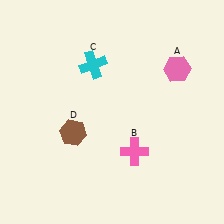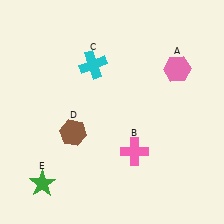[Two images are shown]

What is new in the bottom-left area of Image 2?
A green star (E) was added in the bottom-left area of Image 2.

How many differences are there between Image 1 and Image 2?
There is 1 difference between the two images.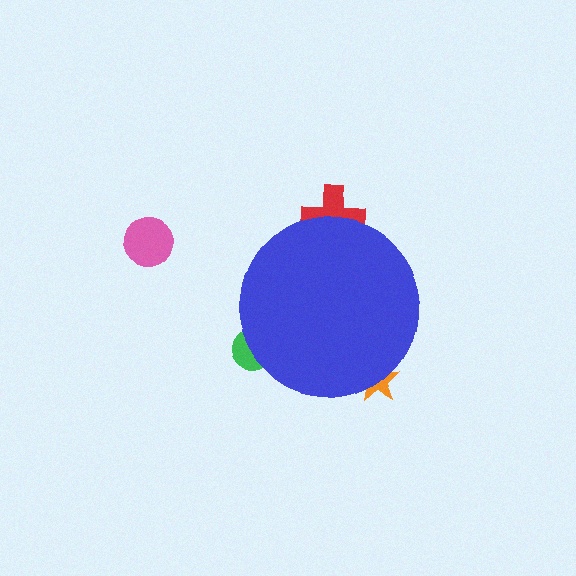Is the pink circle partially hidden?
No, the pink circle is fully visible.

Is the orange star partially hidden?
Yes, the orange star is partially hidden behind the blue circle.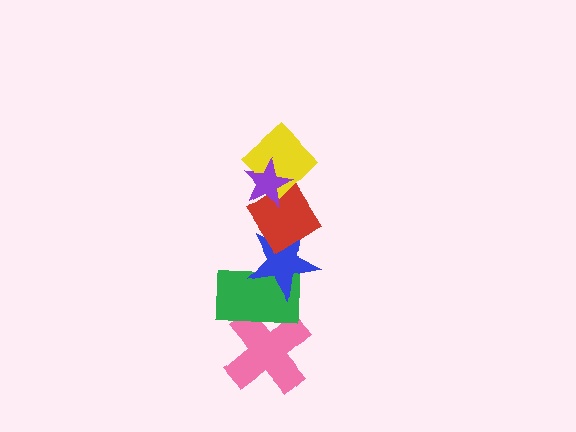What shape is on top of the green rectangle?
The blue star is on top of the green rectangle.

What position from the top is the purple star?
The purple star is 1st from the top.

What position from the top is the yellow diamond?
The yellow diamond is 2nd from the top.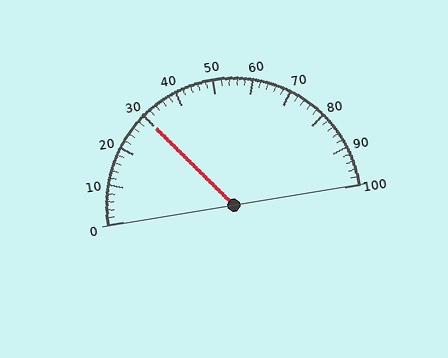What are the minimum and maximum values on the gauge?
The gauge ranges from 0 to 100.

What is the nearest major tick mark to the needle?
The nearest major tick mark is 30.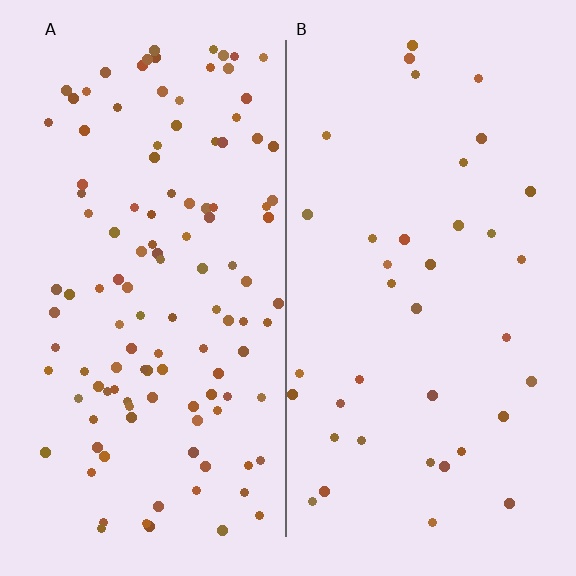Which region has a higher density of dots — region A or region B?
A (the left).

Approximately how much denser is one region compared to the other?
Approximately 3.1× — region A over region B.